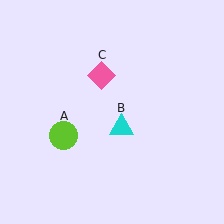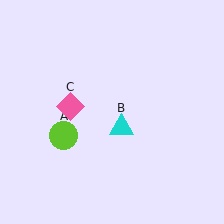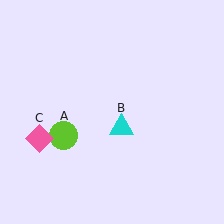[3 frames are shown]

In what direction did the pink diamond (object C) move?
The pink diamond (object C) moved down and to the left.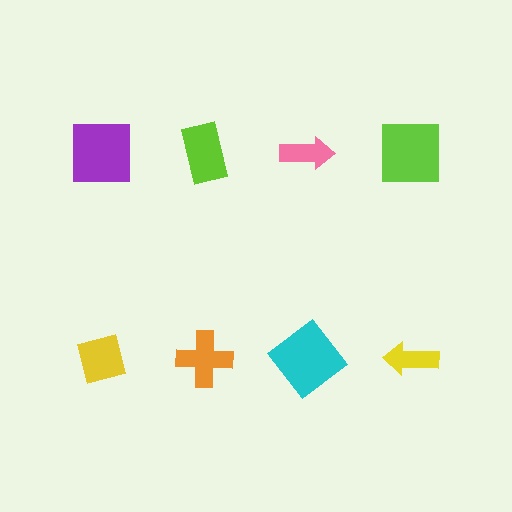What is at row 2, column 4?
A yellow arrow.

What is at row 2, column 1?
A yellow square.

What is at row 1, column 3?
A pink arrow.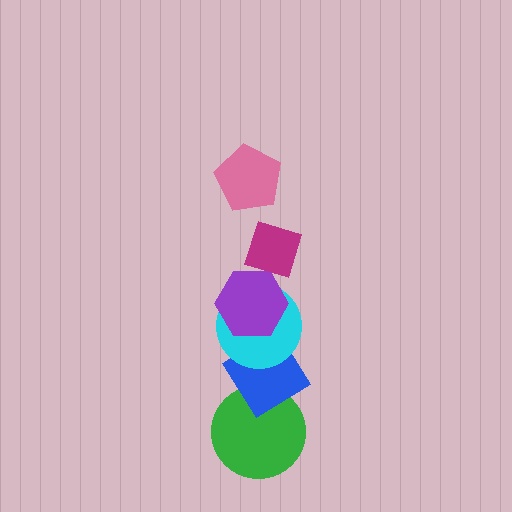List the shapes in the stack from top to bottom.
From top to bottom: the pink pentagon, the magenta diamond, the purple hexagon, the cyan circle, the blue diamond, the green circle.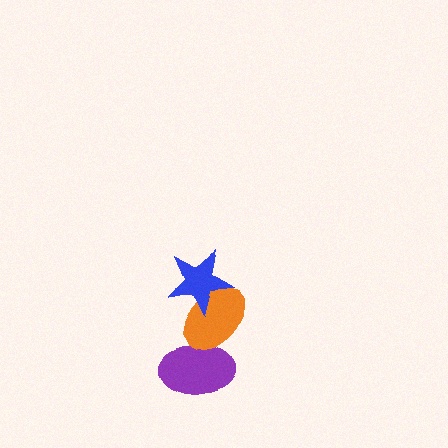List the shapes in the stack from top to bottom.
From top to bottom: the blue star, the orange ellipse, the purple ellipse.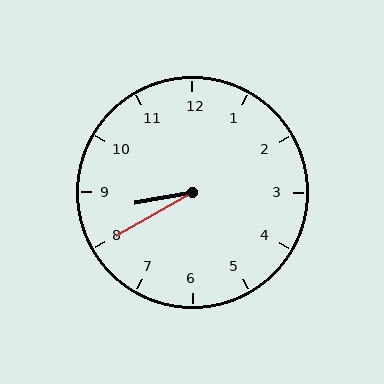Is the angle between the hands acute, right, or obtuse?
It is acute.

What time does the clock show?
8:40.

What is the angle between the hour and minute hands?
Approximately 20 degrees.